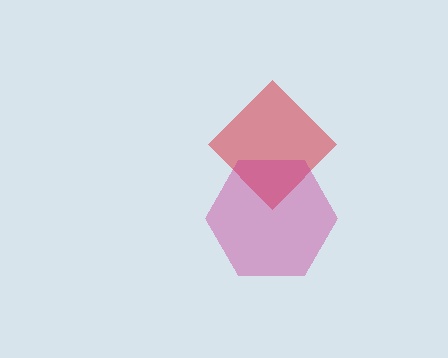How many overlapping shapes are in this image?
There are 2 overlapping shapes in the image.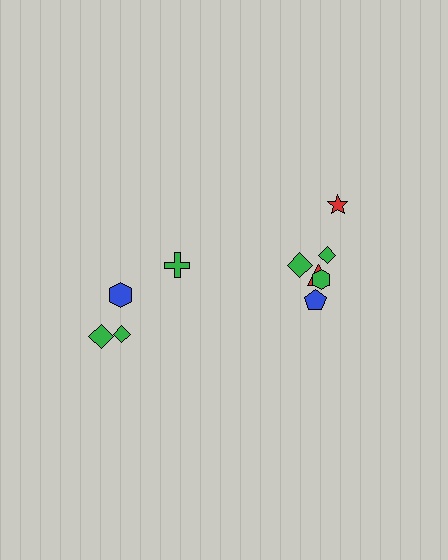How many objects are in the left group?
There are 4 objects.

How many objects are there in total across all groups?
There are 10 objects.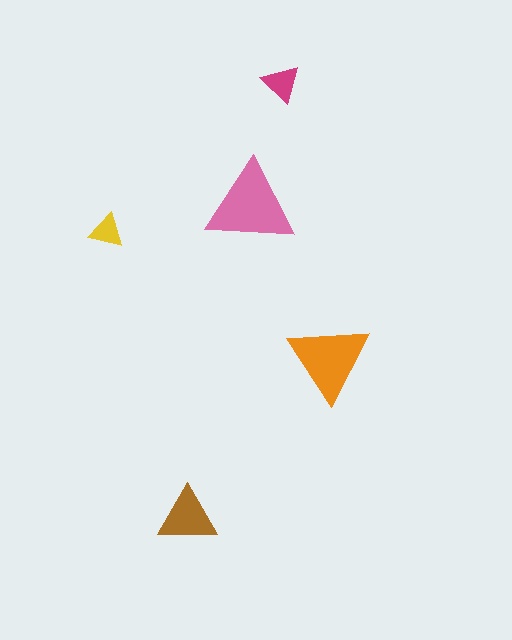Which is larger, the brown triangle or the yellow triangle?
The brown one.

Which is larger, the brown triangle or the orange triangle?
The orange one.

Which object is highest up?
The magenta triangle is topmost.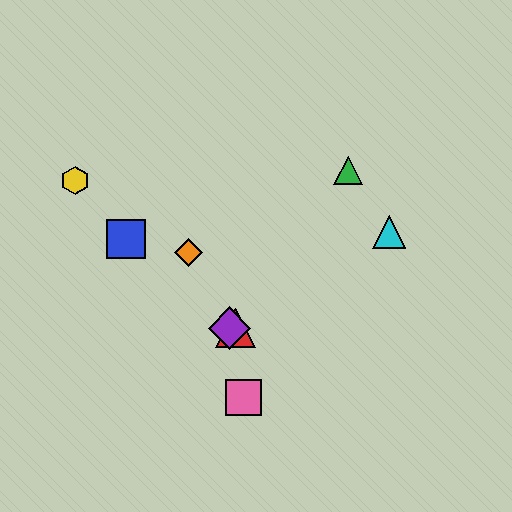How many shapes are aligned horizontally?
2 shapes (the red triangle, the purple diamond) are aligned horizontally.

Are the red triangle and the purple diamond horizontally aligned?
Yes, both are at y≈328.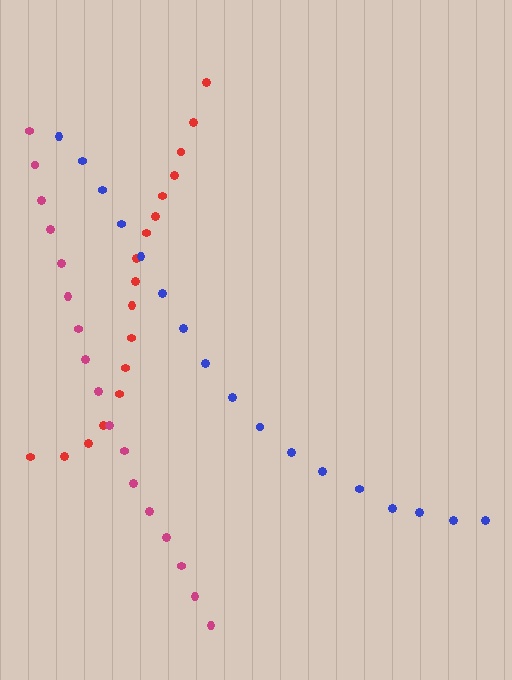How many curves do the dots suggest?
There are 3 distinct paths.